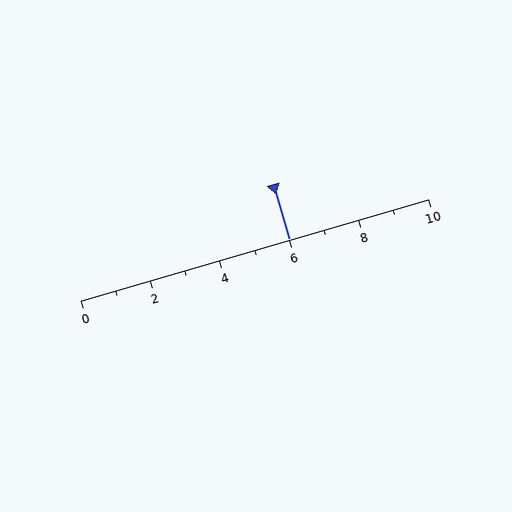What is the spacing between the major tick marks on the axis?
The major ticks are spaced 2 apart.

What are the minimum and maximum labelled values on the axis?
The axis runs from 0 to 10.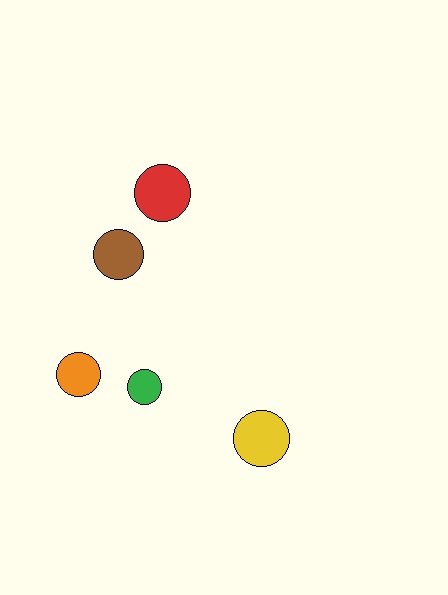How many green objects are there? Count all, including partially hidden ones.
There is 1 green object.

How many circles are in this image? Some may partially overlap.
There are 5 circles.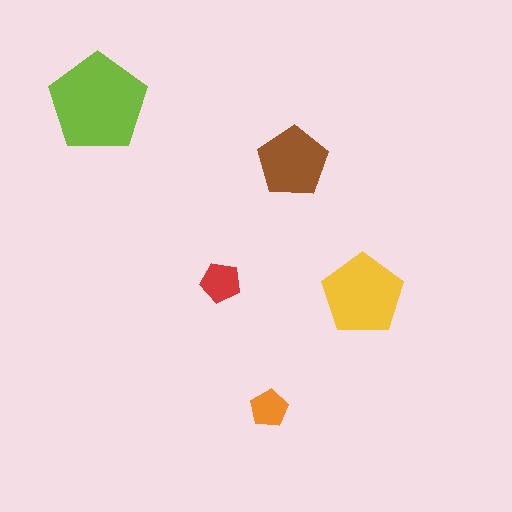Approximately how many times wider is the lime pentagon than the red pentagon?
About 2.5 times wider.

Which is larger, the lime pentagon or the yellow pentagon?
The lime one.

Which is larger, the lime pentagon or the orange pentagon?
The lime one.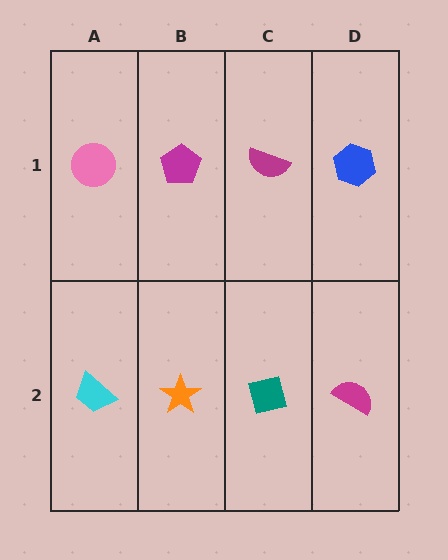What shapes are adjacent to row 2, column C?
A magenta semicircle (row 1, column C), an orange star (row 2, column B), a magenta semicircle (row 2, column D).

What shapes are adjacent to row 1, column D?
A magenta semicircle (row 2, column D), a magenta semicircle (row 1, column C).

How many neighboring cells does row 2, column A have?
2.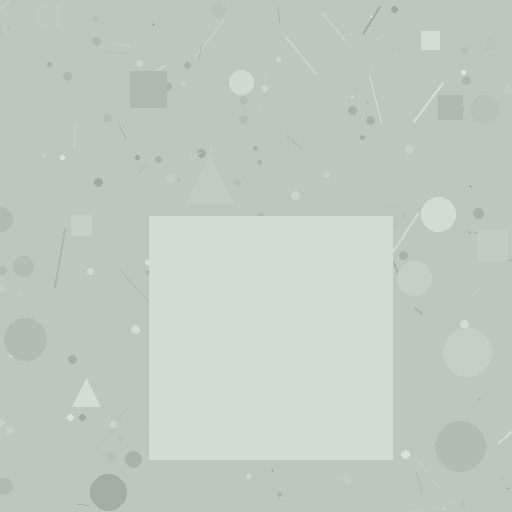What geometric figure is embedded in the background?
A square is embedded in the background.